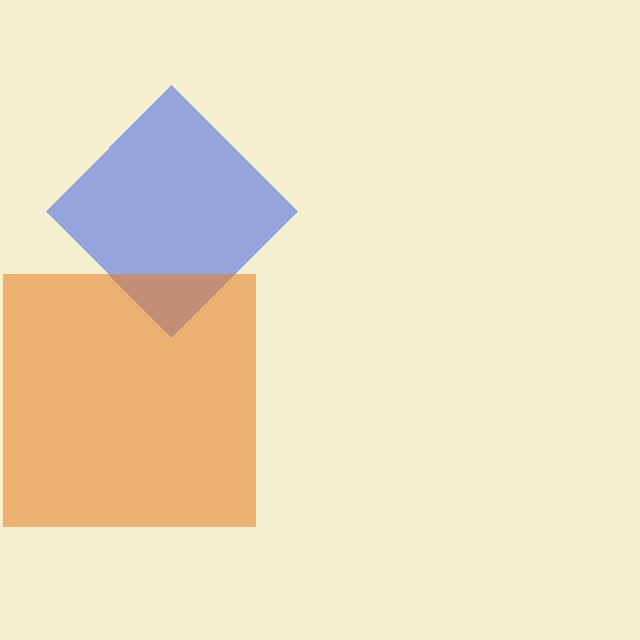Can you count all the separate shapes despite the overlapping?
Yes, there are 2 separate shapes.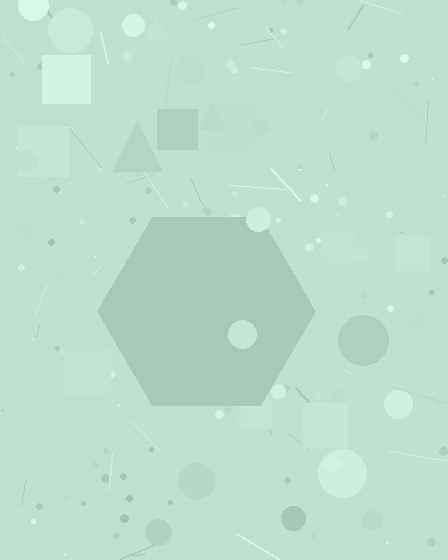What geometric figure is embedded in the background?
A hexagon is embedded in the background.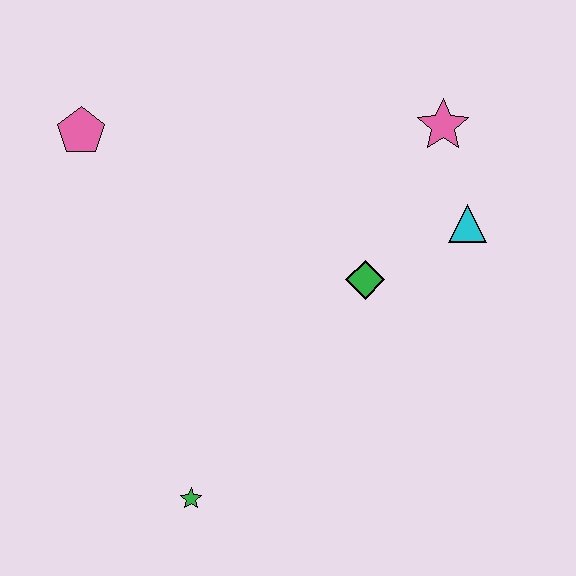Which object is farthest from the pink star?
The green star is farthest from the pink star.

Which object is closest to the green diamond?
The cyan triangle is closest to the green diamond.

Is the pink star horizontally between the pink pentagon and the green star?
No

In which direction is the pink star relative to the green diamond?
The pink star is above the green diamond.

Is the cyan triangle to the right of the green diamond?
Yes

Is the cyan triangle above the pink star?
No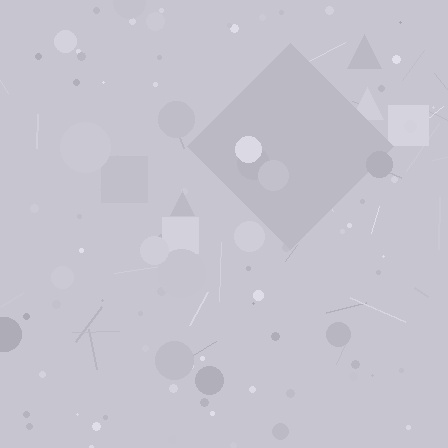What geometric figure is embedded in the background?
A diamond is embedded in the background.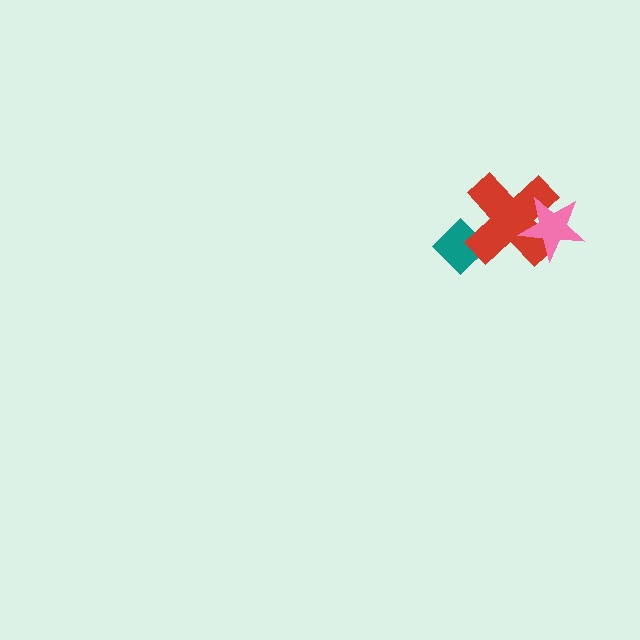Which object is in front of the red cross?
The pink star is in front of the red cross.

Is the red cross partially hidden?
Yes, it is partially covered by another shape.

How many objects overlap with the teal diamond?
1 object overlaps with the teal diamond.